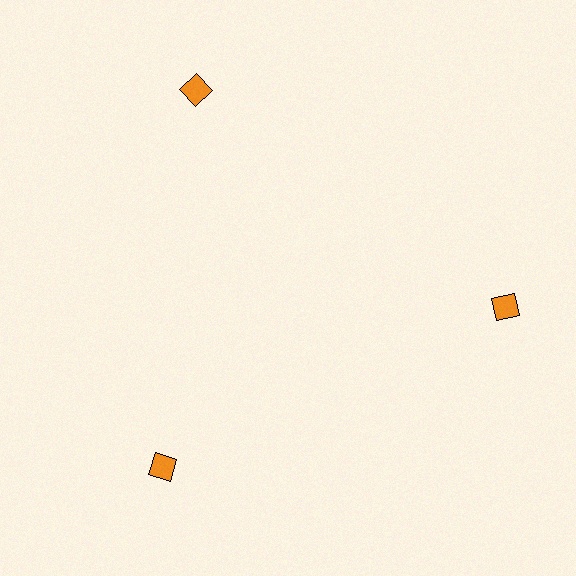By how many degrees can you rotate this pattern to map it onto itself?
The pattern maps onto itself every 120 degrees of rotation.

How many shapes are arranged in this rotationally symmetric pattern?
There are 3 shapes, arranged in 3 groups of 1.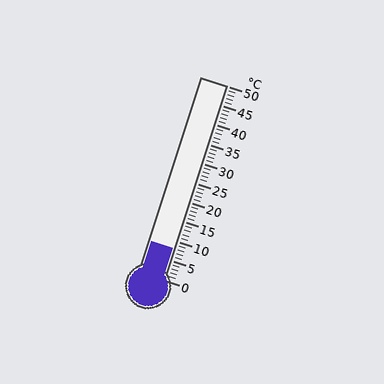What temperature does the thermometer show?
The thermometer shows approximately 8°C.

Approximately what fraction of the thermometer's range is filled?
The thermometer is filled to approximately 15% of its range.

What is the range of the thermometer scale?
The thermometer scale ranges from 0°C to 50°C.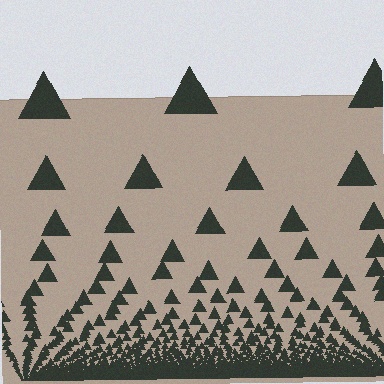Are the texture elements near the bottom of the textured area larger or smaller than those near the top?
Smaller. The gradient is inverted — elements near the bottom are smaller and denser.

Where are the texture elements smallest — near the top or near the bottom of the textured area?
Near the bottom.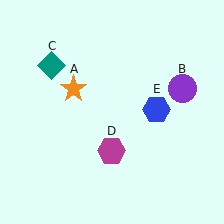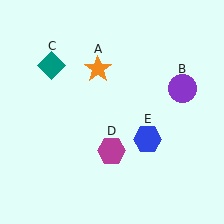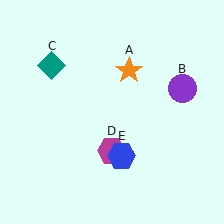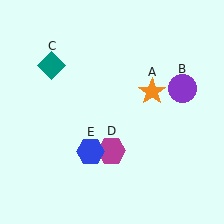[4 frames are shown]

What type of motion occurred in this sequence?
The orange star (object A), blue hexagon (object E) rotated clockwise around the center of the scene.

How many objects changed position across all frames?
2 objects changed position: orange star (object A), blue hexagon (object E).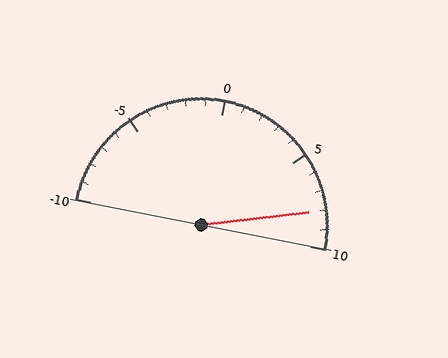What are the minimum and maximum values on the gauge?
The gauge ranges from -10 to 10.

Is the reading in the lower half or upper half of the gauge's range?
The reading is in the upper half of the range (-10 to 10).